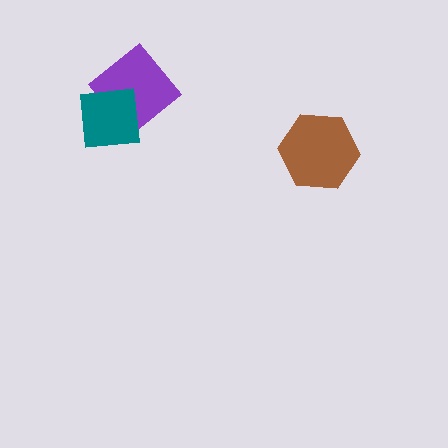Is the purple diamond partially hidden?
Yes, it is partially covered by another shape.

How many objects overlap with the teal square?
1 object overlaps with the teal square.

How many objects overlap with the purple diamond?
1 object overlaps with the purple diamond.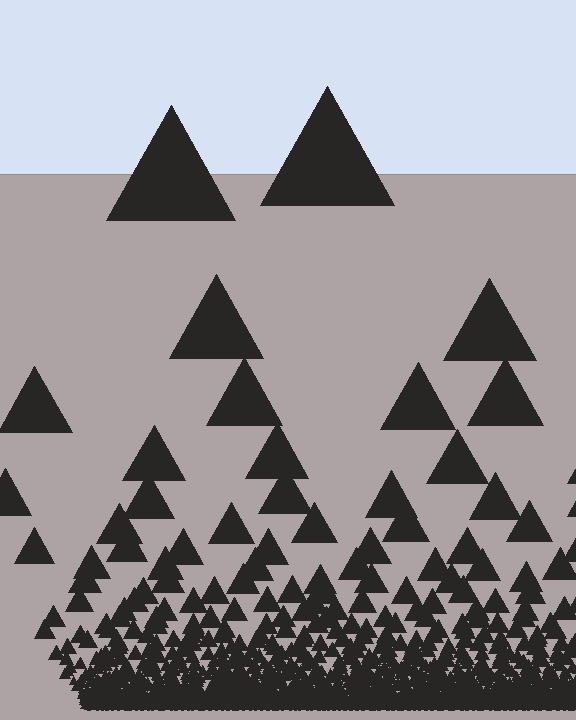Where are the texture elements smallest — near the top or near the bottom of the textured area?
Near the bottom.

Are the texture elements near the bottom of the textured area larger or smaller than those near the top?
Smaller. The gradient is inverted — elements near the bottom are smaller and denser.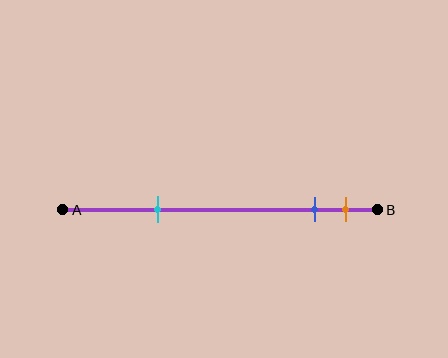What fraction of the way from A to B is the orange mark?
The orange mark is approximately 90% (0.9) of the way from A to B.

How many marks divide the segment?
There are 3 marks dividing the segment.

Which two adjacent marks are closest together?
The blue and orange marks are the closest adjacent pair.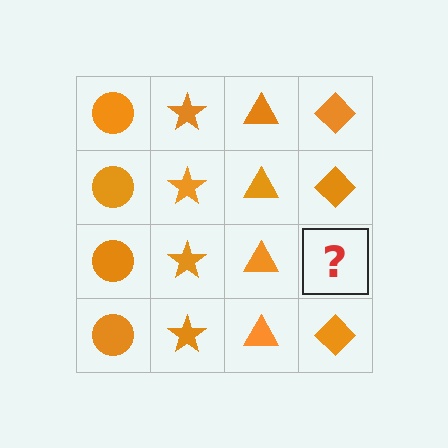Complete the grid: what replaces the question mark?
The question mark should be replaced with an orange diamond.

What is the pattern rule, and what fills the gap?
The rule is that each column has a consistent shape. The gap should be filled with an orange diamond.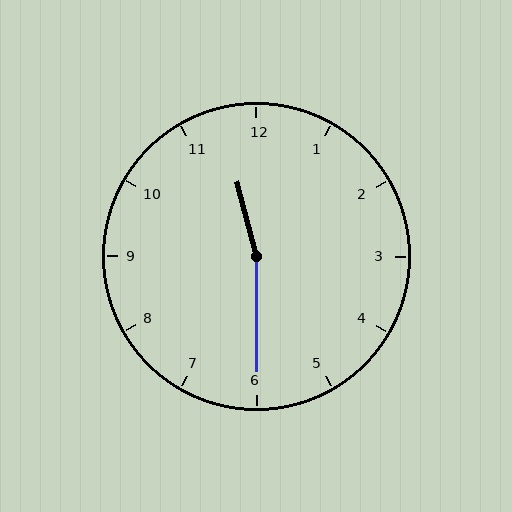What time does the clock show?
11:30.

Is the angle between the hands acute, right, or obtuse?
It is obtuse.